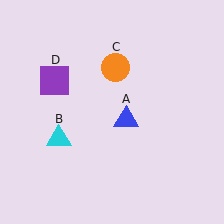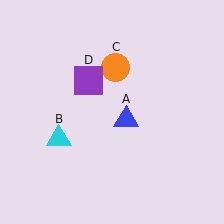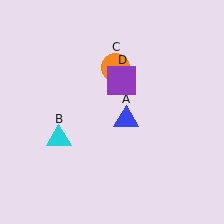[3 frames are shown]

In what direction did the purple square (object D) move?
The purple square (object D) moved right.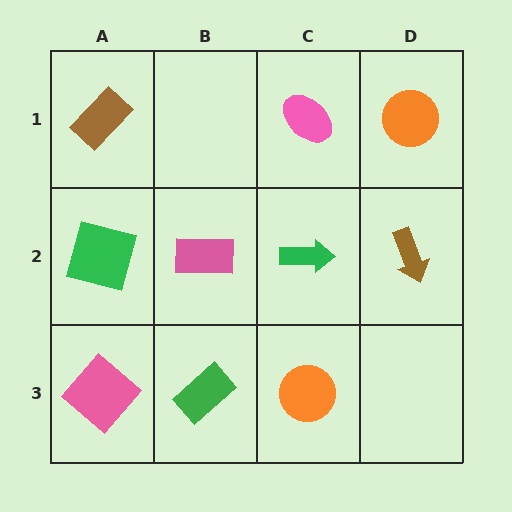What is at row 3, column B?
A green rectangle.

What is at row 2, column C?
A green arrow.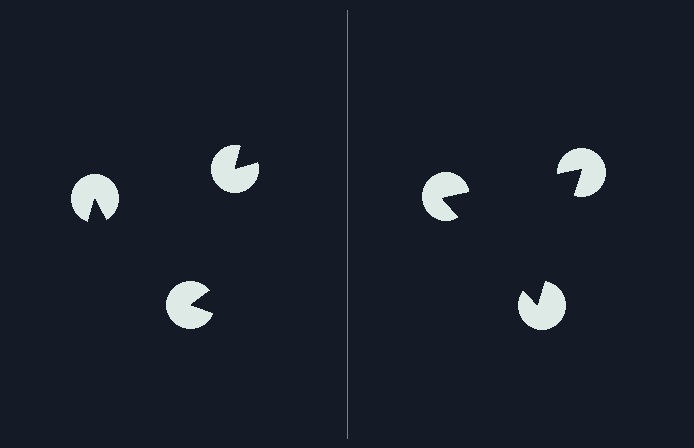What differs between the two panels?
The pac-man discs are positioned identically on both sides; only the wedge orientations differ. On the right they align to a triangle; on the left they are misaligned.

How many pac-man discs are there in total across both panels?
6 — 3 on each side.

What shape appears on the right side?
An illusory triangle.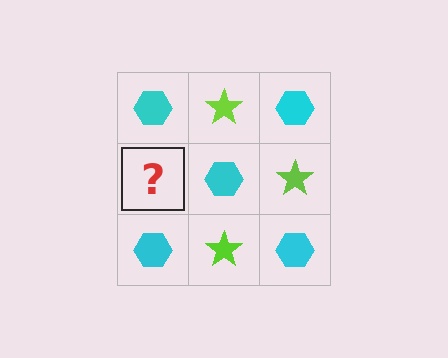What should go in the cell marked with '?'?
The missing cell should contain a lime star.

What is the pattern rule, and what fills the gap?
The rule is that it alternates cyan hexagon and lime star in a checkerboard pattern. The gap should be filled with a lime star.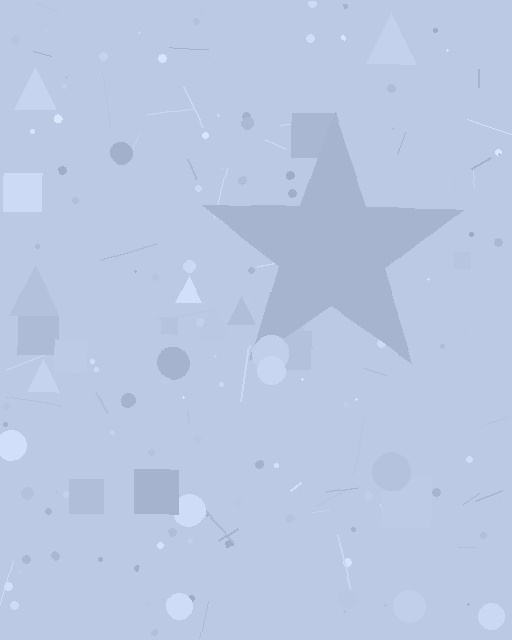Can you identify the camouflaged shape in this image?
The camouflaged shape is a star.